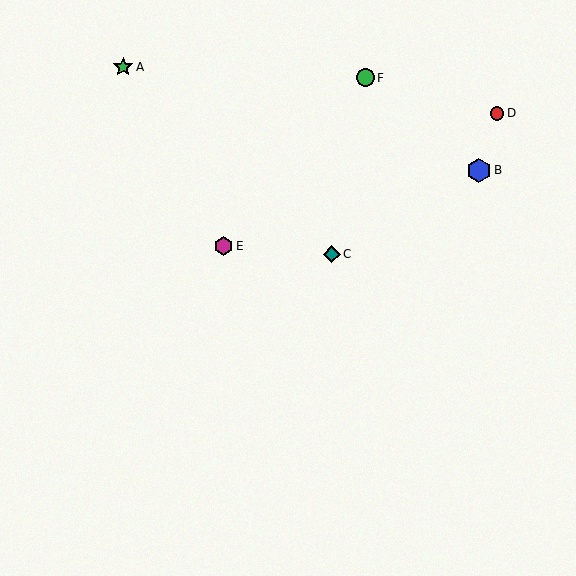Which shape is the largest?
The blue hexagon (labeled B) is the largest.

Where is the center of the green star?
The center of the green star is at (123, 67).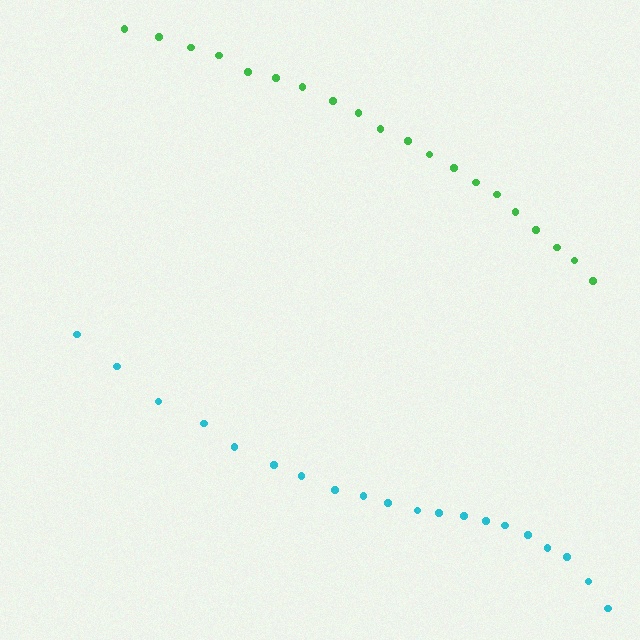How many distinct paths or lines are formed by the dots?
There are 2 distinct paths.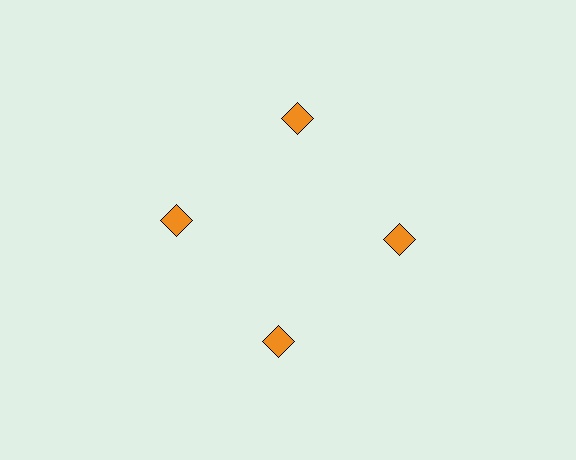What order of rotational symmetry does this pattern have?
This pattern has 4-fold rotational symmetry.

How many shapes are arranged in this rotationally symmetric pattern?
There are 4 shapes, arranged in 4 groups of 1.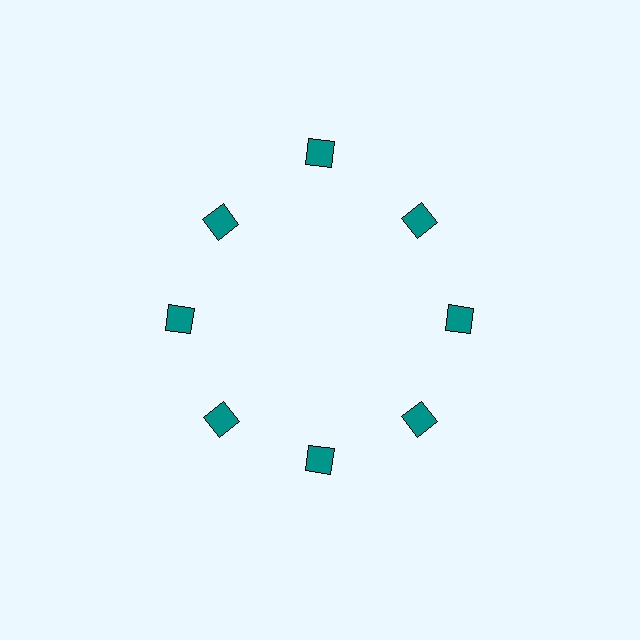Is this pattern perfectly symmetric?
No. The 8 teal squares are arranged in a ring, but one element near the 12 o'clock position is pushed outward from the center, breaking the 8-fold rotational symmetry.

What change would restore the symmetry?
The symmetry would be restored by moving it inward, back onto the ring so that all 8 squares sit at equal angles and equal distance from the center.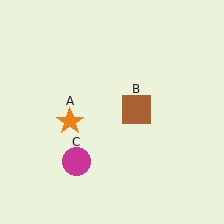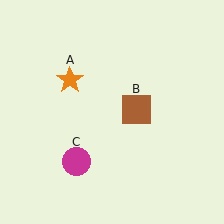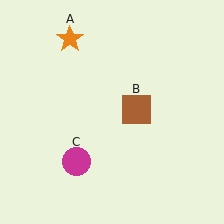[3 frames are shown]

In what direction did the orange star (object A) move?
The orange star (object A) moved up.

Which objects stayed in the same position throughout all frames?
Brown square (object B) and magenta circle (object C) remained stationary.